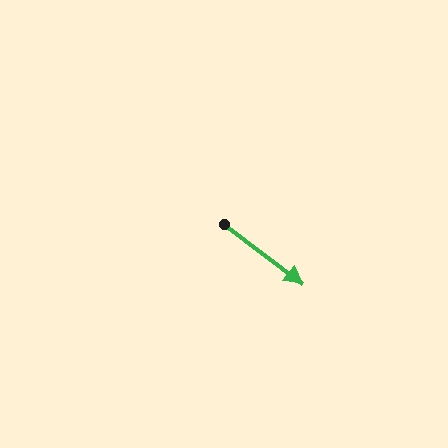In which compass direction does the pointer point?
Southeast.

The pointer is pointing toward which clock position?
Roughly 4 o'clock.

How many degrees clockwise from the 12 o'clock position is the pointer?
Approximately 127 degrees.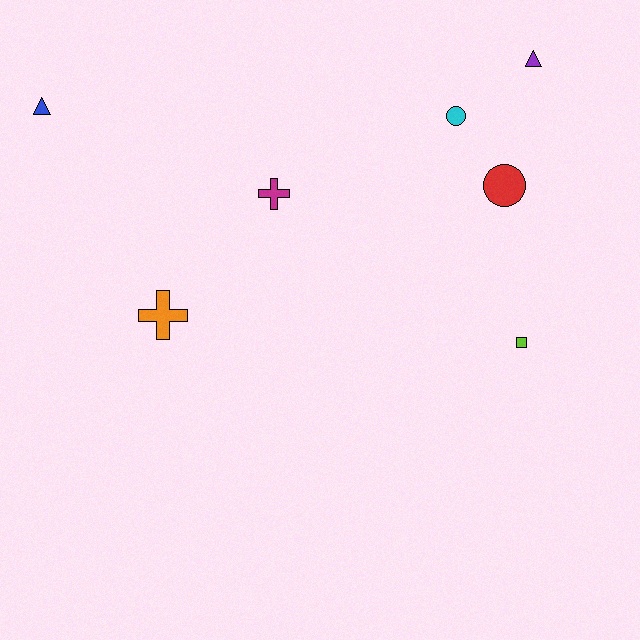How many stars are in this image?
There are no stars.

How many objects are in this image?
There are 7 objects.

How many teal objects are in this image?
There are no teal objects.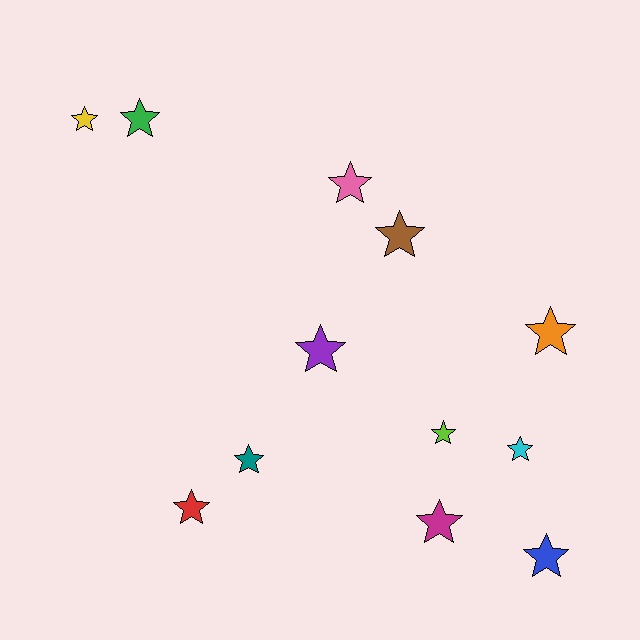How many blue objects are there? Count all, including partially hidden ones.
There is 1 blue object.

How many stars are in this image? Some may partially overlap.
There are 12 stars.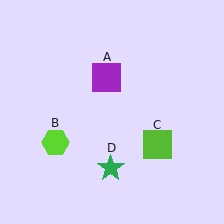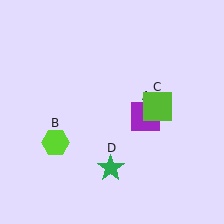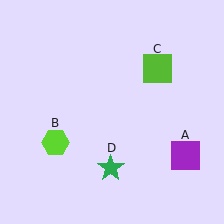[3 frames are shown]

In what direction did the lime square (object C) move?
The lime square (object C) moved up.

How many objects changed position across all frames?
2 objects changed position: purple square (object A), lime square (object C).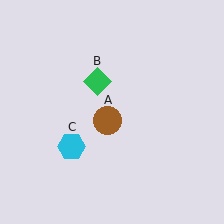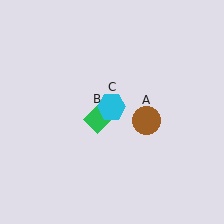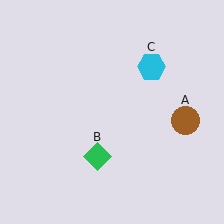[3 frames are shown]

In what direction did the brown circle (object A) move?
The brown circle (object A) moved right.